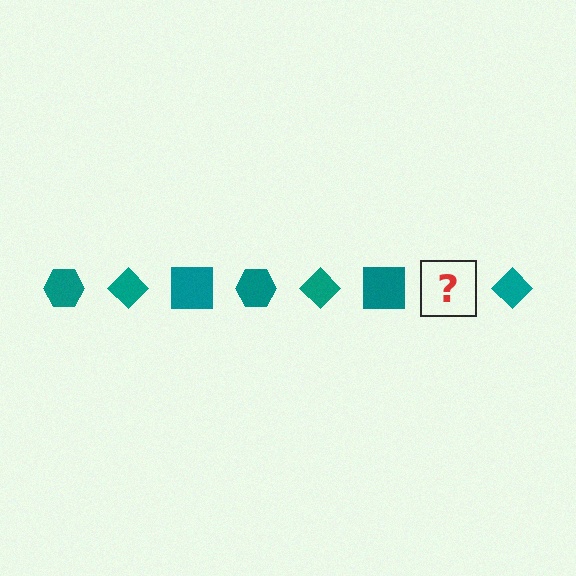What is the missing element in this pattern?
The missing element is a teal hexagon.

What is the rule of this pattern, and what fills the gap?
The rule is that the pattern cycles through hexagon, diamond, square shapes in teal. The gap should be filled with a teal hexagon.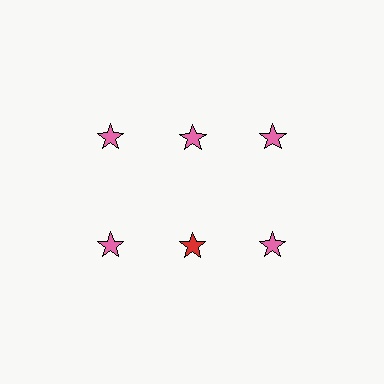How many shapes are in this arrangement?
There are 6 shapes arranged in a grid pattern.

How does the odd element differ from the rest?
It has a different color: red instead of pink.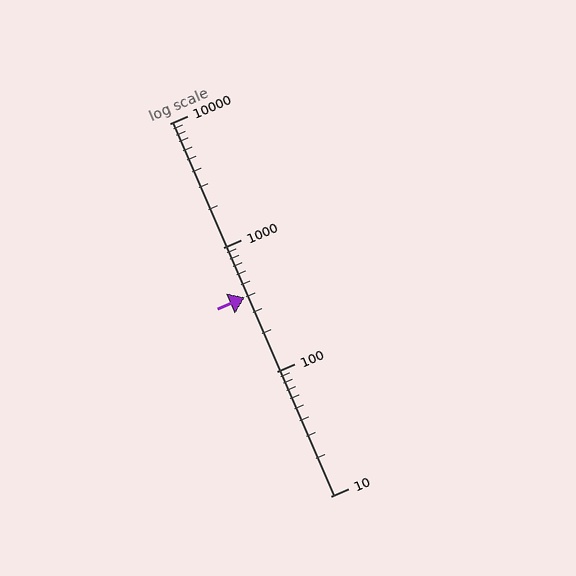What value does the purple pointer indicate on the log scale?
The pointer indicates approximately 400.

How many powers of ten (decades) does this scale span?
The scale spans 3 decades, from 10 to 10000.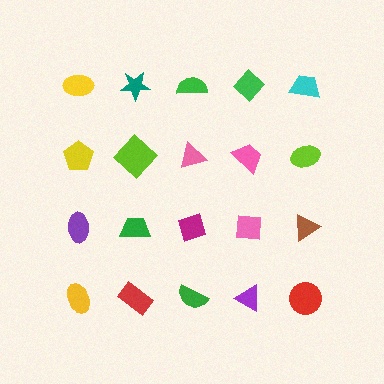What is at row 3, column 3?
A magenta diamond.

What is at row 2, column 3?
A pink triangle.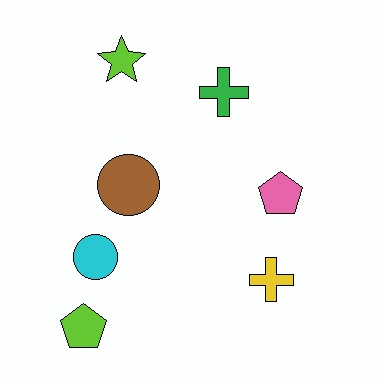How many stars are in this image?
There is 1 star.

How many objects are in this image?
There are 7 objects.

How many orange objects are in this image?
There are no orange objects.